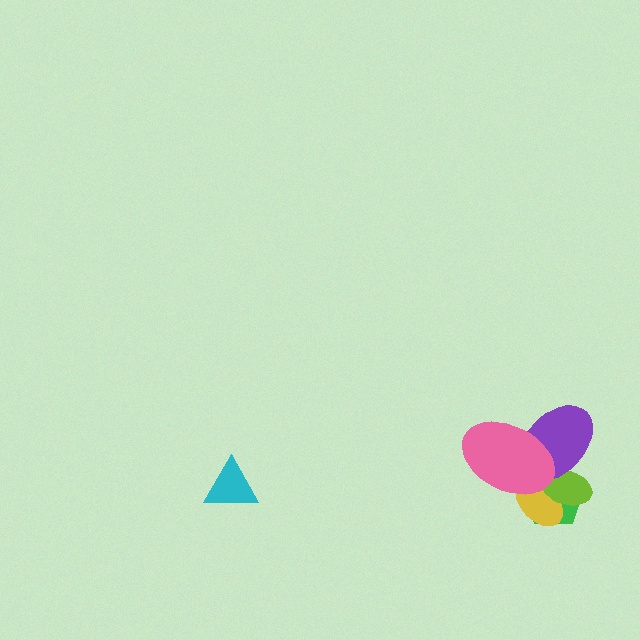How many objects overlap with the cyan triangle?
0 objects overlap with the cyan triangle.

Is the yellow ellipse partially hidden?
Yes, it is partially covered by another shape.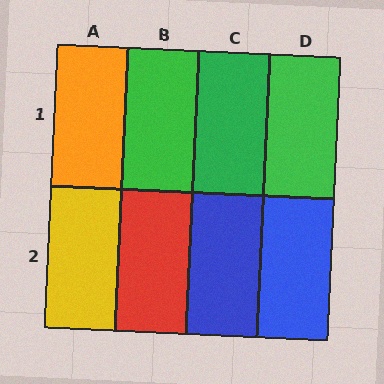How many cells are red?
1 cell is red.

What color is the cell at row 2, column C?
Blue.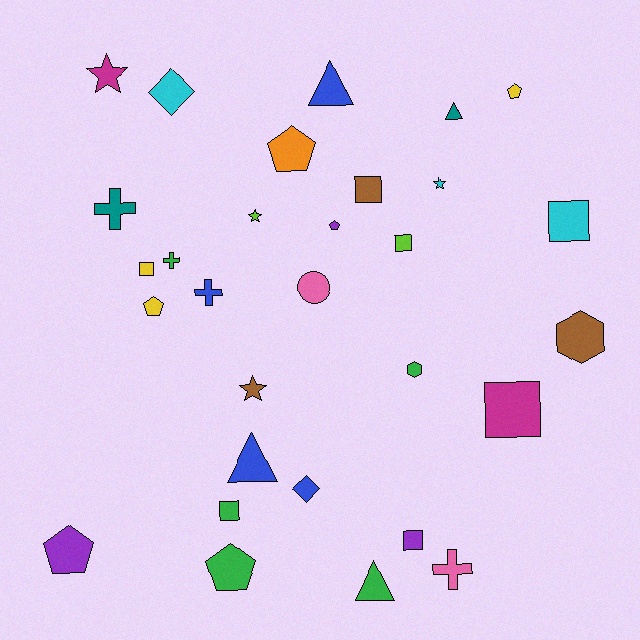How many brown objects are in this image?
There are 3 brown objects.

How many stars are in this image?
There are 4 stars.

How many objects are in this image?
There are 30 objects.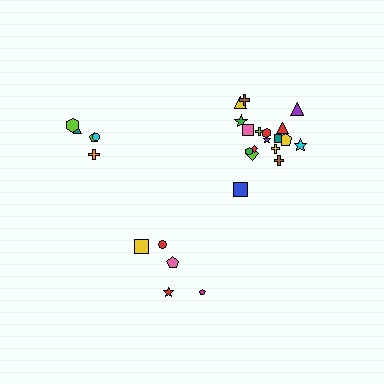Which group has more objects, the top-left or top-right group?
The top-right group.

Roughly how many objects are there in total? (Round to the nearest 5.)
Roughly 30 objects in total.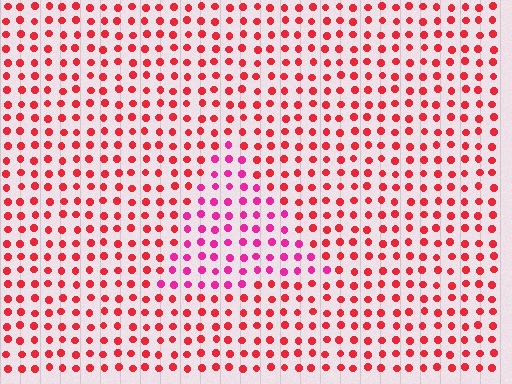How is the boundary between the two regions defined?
The boundary is defined purely by a slight shift in hue (about 33 degrees). Spacing, size, and orientation are identical on both sides.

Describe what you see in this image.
The image is filled with small red elements in a uniform arrangement. A triangle-shaped region is visible where the elements are tinted to a slightly different hue, forming a subtle color boundary.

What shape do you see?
I see a triangle.